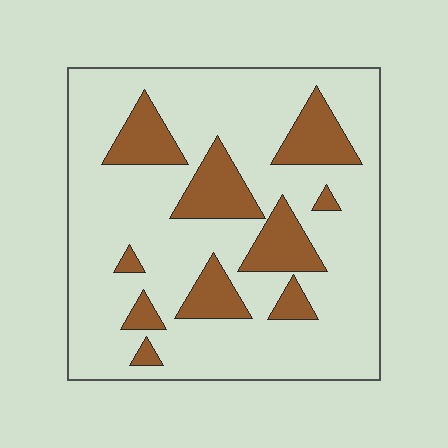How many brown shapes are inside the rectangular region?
10.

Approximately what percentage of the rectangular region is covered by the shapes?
Approximately 20%.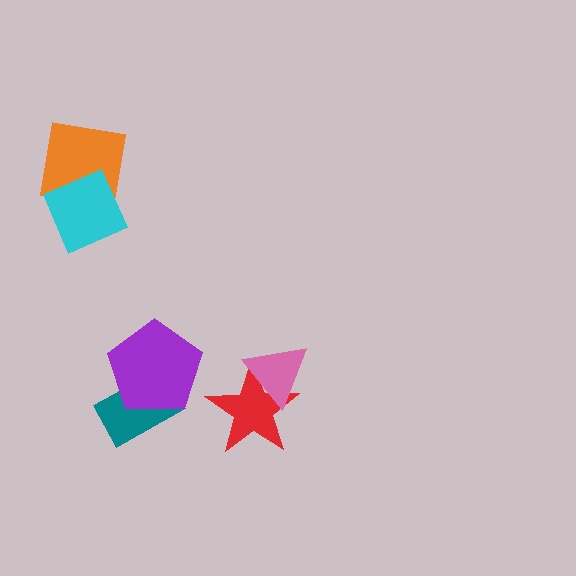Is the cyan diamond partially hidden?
No, no other shape covers it.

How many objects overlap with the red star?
1 object overlaps with the red star.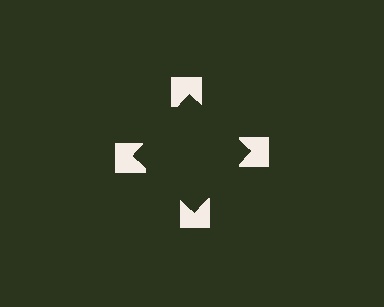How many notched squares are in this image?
There are 4 — one at each vertex of the illusory square.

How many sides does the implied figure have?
4 sides.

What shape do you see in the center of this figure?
An illusory square — its edges are inferred from the aligned wedge cuts in the notched squares, not physically drawn.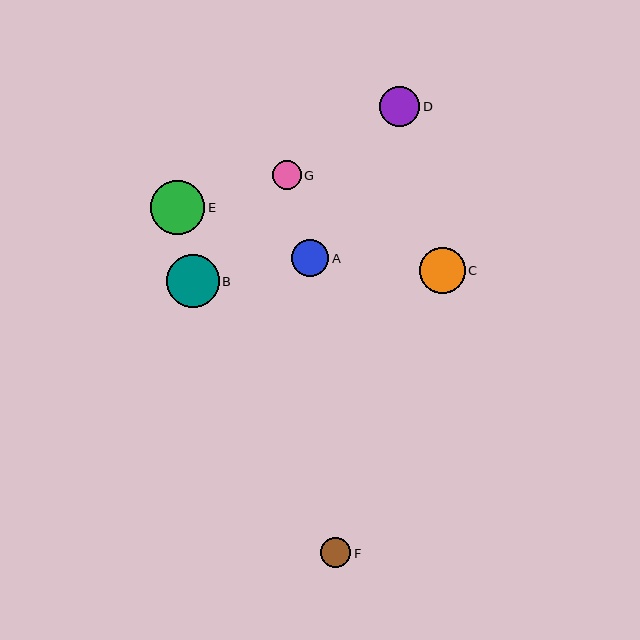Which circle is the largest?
Circle E is the largest with a size of approximately 55 pixels.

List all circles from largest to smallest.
From largest to smallest: E, B, C, D, A, F, G.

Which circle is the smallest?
Circle G is the smallest with a size of approximately 28 pixels.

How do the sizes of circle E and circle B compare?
Circle E and circle B are approximately the same size.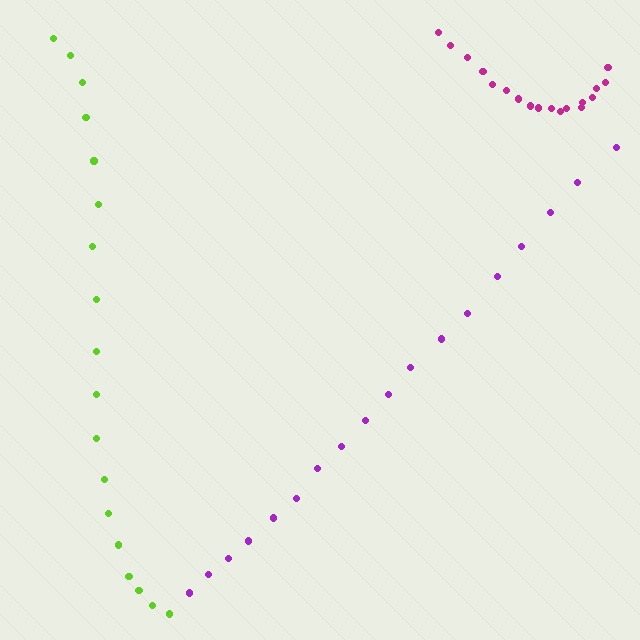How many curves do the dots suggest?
There are 3 distinct paths.